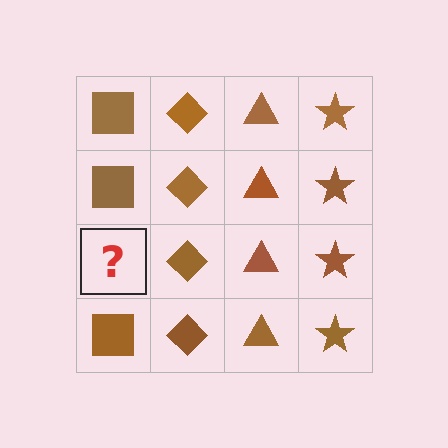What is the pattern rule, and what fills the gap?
The rule is that each column has a consistent shape. The gap should be filled with a brown square.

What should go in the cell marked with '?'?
The missing cell should contain a brown square.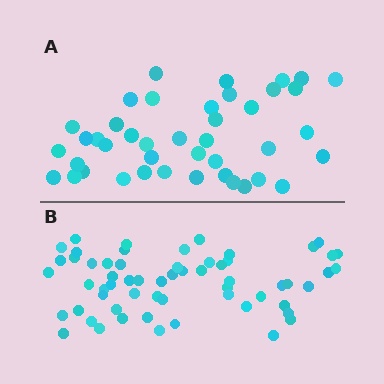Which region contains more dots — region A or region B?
Region B (the bottom region) has more dots.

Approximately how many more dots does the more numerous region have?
Region B has approximately 20 more dots than region A.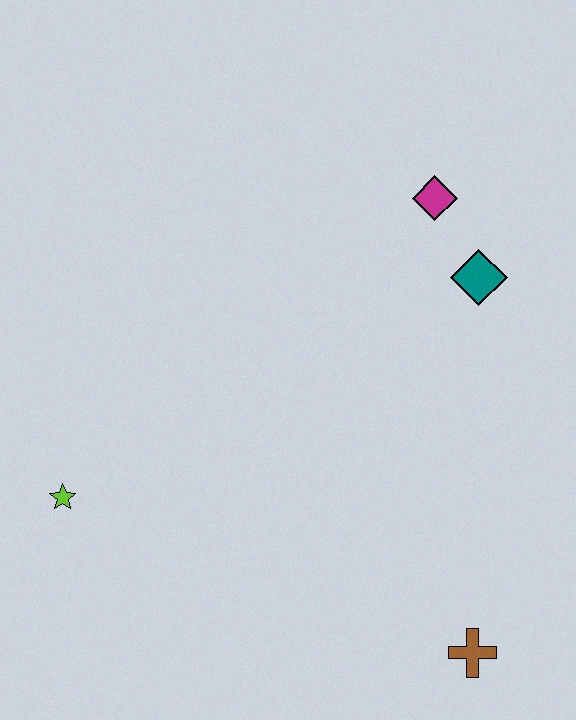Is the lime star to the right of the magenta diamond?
No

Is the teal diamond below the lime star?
No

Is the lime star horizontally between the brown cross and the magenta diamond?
No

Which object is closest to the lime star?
The brown cross is closest to the lime star.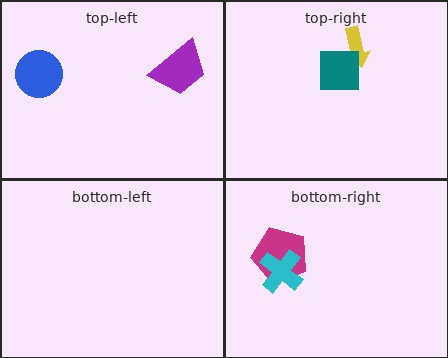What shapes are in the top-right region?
The yellow arrow, the teal square.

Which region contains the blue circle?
The top-left region.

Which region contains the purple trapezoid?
The top-left region.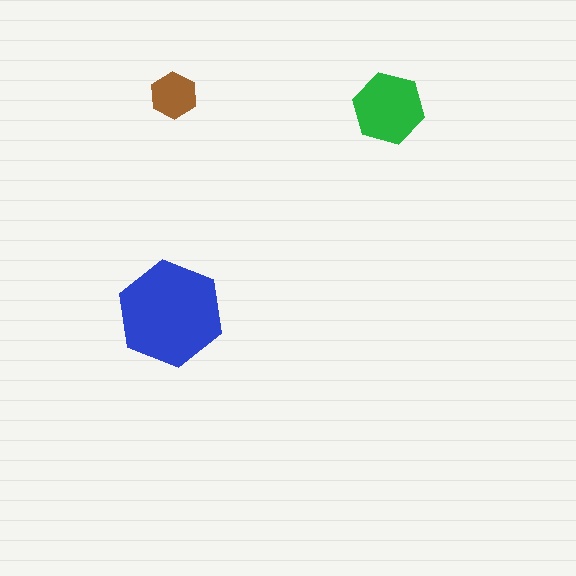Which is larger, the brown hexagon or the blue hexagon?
The blue one.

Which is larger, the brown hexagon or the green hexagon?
The green one.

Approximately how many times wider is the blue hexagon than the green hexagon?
About 1.5 times wider.